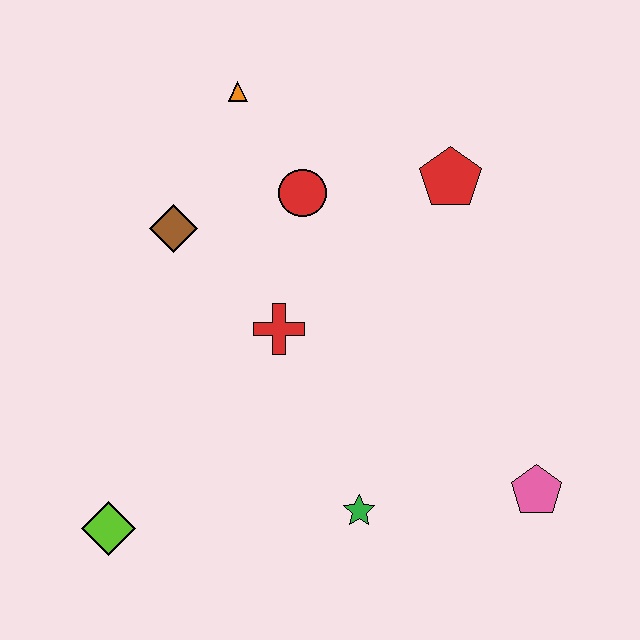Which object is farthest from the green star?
The orange triangle is farthest from the green star.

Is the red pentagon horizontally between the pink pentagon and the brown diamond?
Yes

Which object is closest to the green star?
The pink pentagon is closest to the green star.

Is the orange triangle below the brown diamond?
No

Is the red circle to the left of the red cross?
No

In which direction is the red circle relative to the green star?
The red circle is above the green star.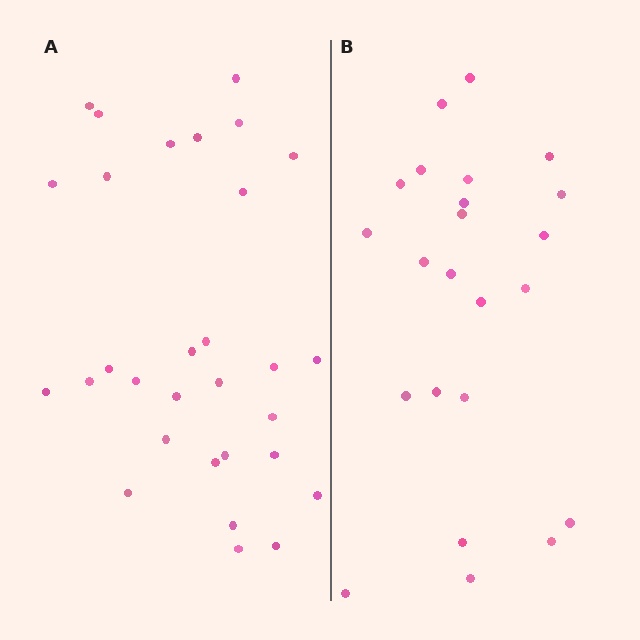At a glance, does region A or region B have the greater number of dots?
Region A (the left region) has more dots.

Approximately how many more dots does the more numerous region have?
Region A has roughly 8 or so more dots than region B.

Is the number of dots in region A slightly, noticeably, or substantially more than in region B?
Region A has noticeably more, but not dramatically so. The ratio is roughly 1.3 to 1.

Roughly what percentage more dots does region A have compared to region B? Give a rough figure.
About 30% more.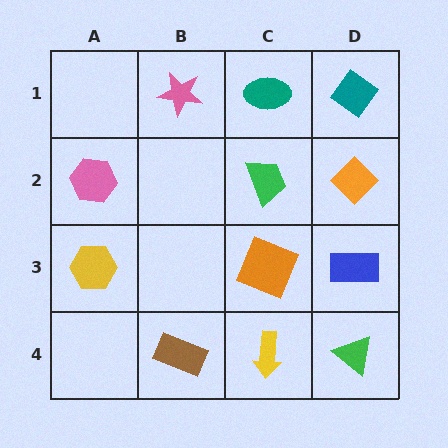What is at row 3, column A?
A yellow hexagon.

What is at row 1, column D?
A teal diamond.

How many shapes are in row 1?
3 shapes.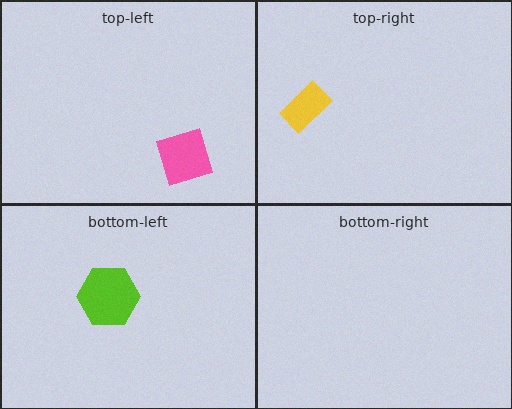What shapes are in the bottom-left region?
The lime hexagon.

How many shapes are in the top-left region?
1.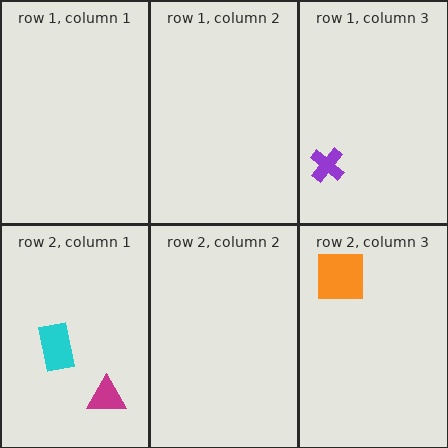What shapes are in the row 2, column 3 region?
The orange square.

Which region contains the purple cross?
The row 1, column 3 region.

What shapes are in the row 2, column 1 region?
The cyan rectangle, the magenta triangle.